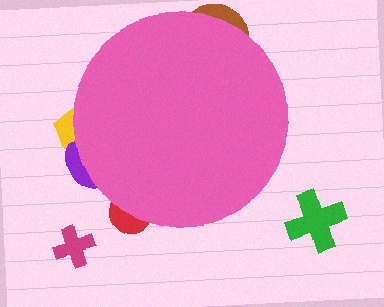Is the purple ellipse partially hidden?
Yes, the purple ellipse is partially hidden behind the pink circle.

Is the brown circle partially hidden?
Yes, the brown circle is partially hidden behind the pink circle.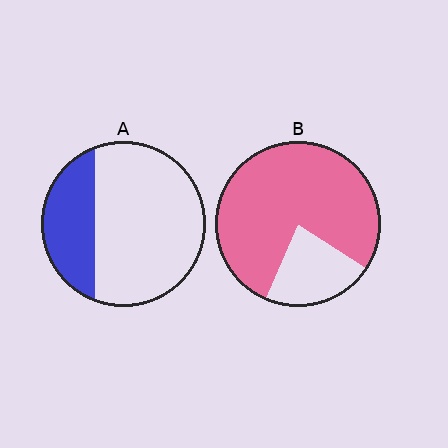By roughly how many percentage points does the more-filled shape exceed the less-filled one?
By roughly 50 percentage points (B over A).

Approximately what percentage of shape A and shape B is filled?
A is approximately 30% and B is approximately 80%.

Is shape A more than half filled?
No.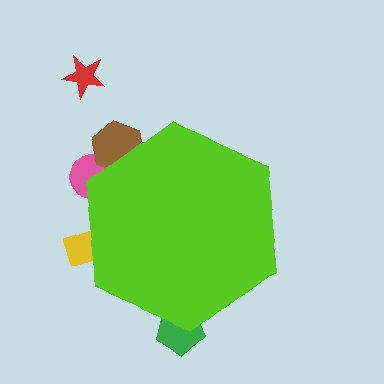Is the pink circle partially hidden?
Yes, the pink circle is partially hidden behind the lime hexagon.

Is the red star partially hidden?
No, the red star is fully visible.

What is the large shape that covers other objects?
A lime hexagon.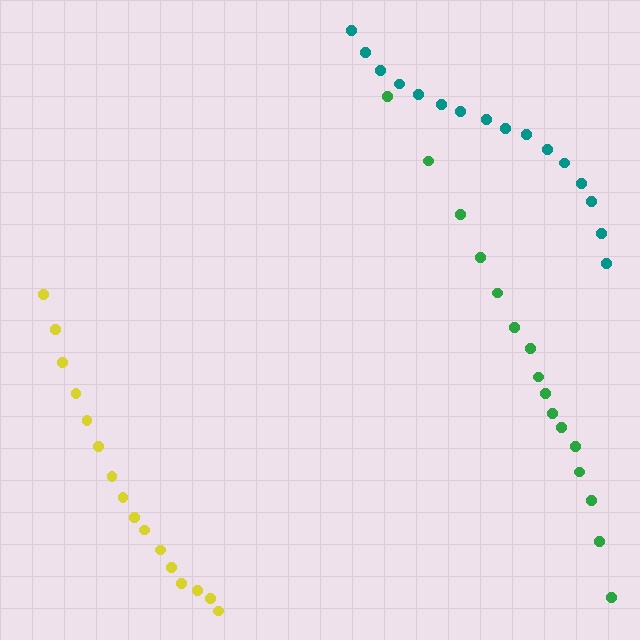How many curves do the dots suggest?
There are 3 distinct paths.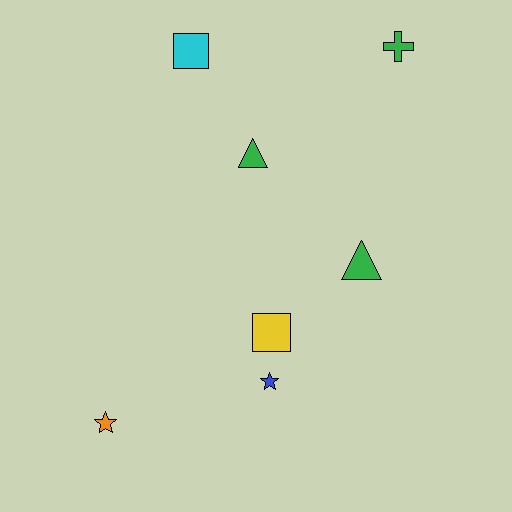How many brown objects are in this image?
There are no brown objects.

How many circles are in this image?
There are no circles.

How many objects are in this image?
There are 7 objects.